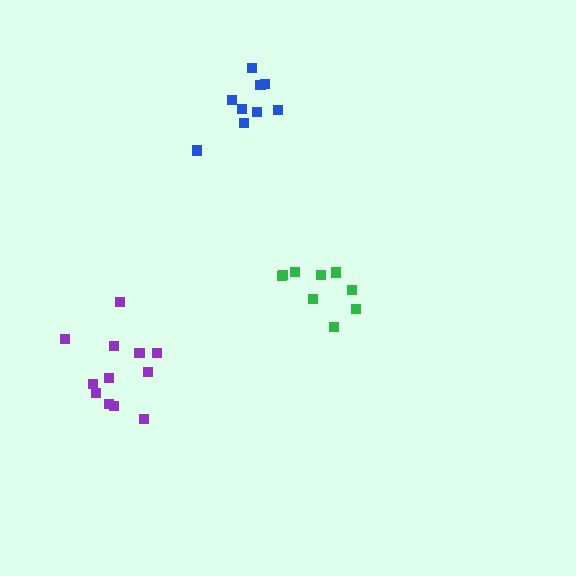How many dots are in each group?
Group 1: 9 dots, Group 2: 9 dots, Group 3: 12 dots (30 total).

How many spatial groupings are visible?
There are 3 spatial groupings.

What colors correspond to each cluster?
The clusters are colored: green, blue, purple.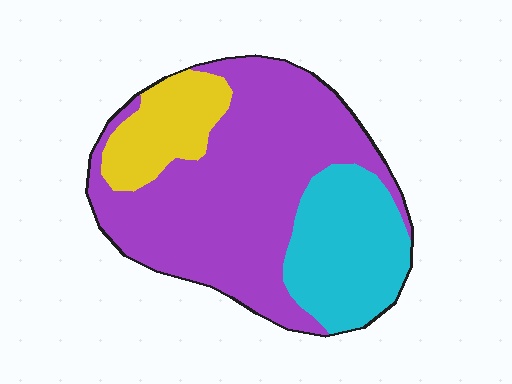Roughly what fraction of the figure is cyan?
Cyan takes up about one quarter (1/4) of the figure.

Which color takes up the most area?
Purple, at roughly 60%.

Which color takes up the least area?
Yellow, at roughly 15%.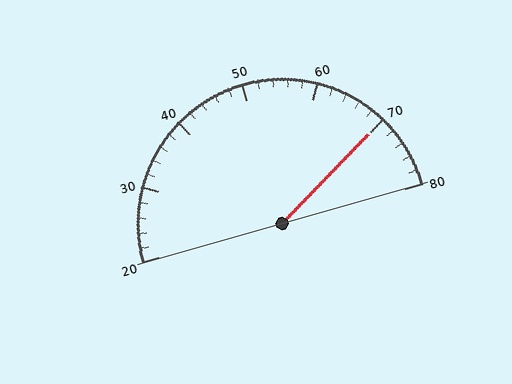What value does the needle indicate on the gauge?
The needle indicates approximately 70.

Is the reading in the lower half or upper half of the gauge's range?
The reading is in the upper half of the range (20 to 80).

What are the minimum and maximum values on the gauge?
The gauge ranges from 20 to 80.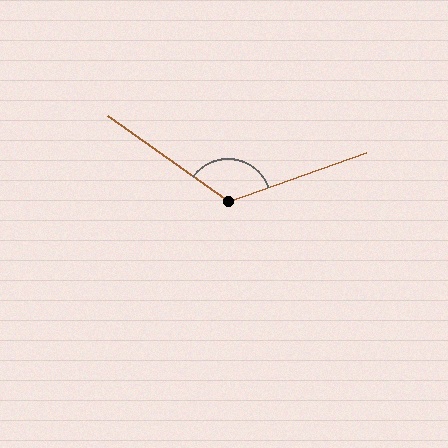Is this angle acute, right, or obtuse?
It is obtuse.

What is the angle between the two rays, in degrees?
Approximately 125 degrees.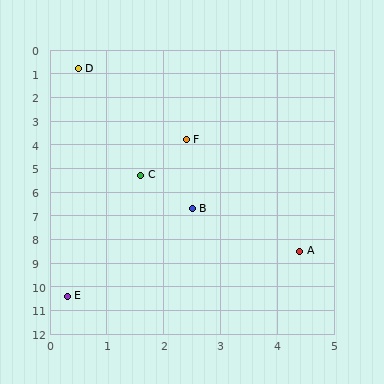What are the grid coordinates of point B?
Point B is at approximately (2.5, 6.7).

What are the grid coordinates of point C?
Point C is at approximately (1.6, 5.3).